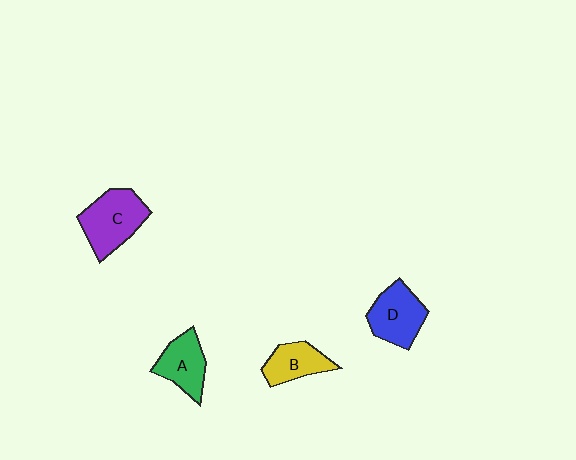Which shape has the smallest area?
Shape B (yellow).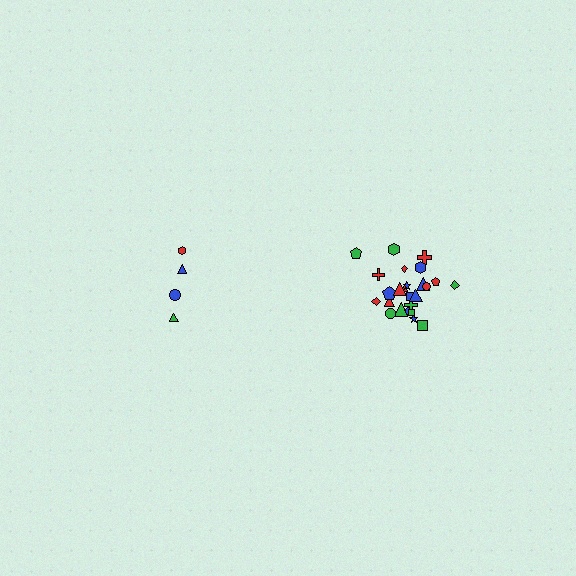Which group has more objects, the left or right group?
The right group.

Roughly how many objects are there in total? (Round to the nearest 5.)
Roughly 30 objects in total.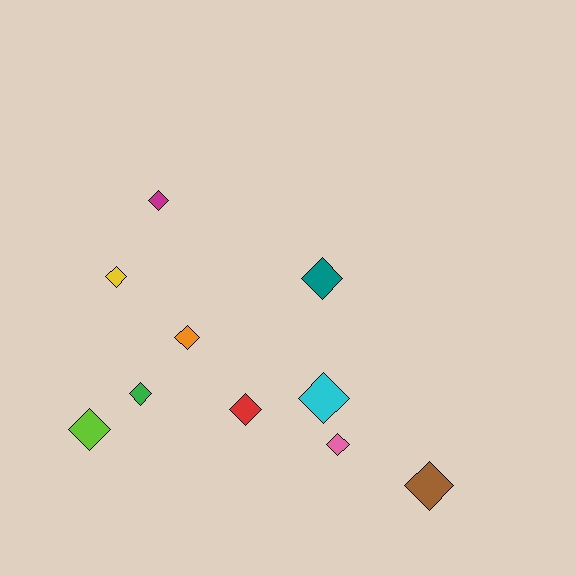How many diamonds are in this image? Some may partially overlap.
There are 10 diamonds.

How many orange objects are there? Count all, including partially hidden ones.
There is 1 orange object.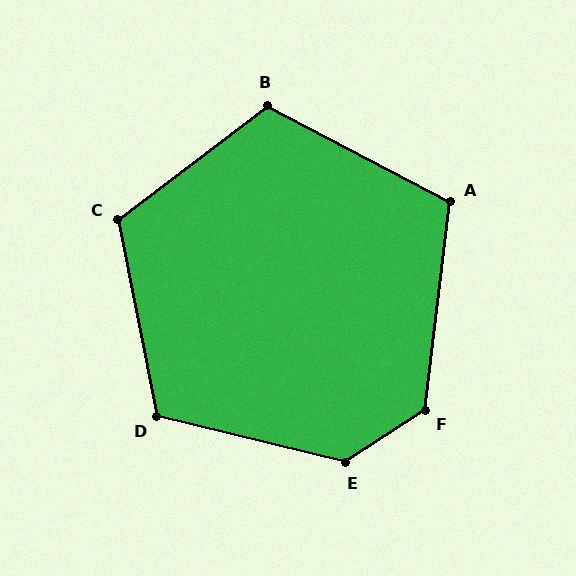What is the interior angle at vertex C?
Approximately 116 degrees (obtuse).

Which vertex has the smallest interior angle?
A, at approximately 111 degrees.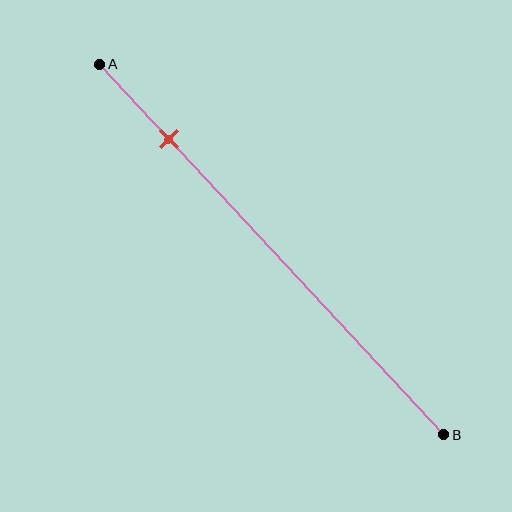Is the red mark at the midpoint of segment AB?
No, the mark is at about 20% from A, not at the 50% midpoint.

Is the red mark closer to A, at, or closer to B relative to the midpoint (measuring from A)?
The red mark is closer to point A than the midpoint of segment AB.